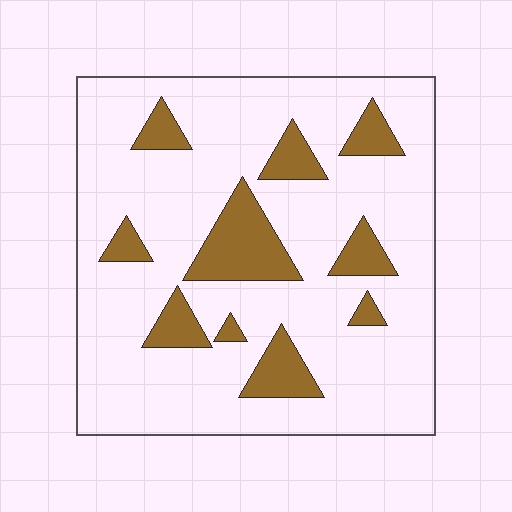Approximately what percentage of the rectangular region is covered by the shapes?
Approximately 20%.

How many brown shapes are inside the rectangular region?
10.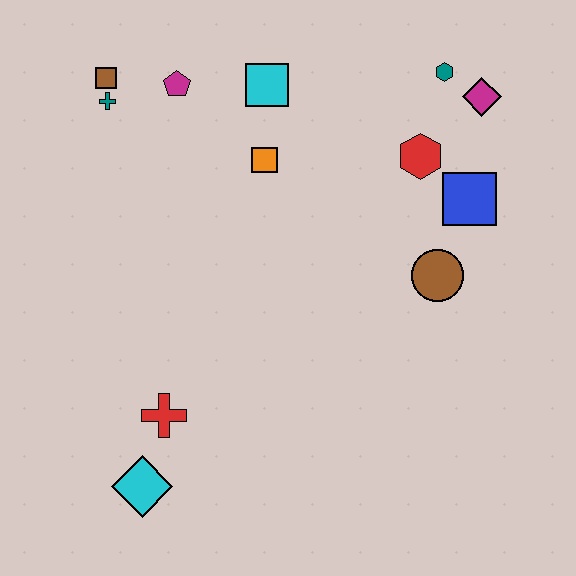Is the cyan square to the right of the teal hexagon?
No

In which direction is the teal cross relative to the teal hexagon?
The teal cross is to the left of the teal hexagon.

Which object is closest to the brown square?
The teal cross is closest to the brown square.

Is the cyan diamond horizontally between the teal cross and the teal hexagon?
Yes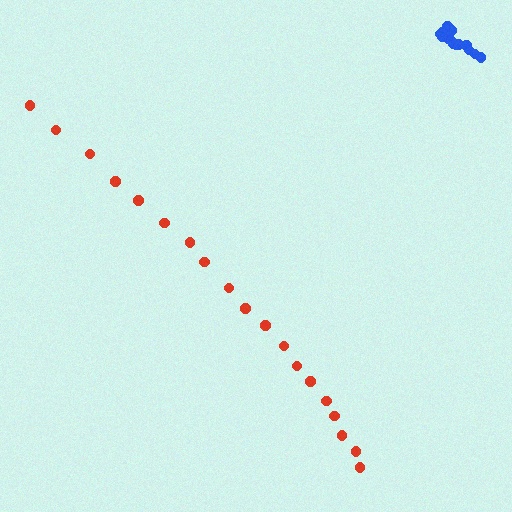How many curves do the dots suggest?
There are 2 distinct paths.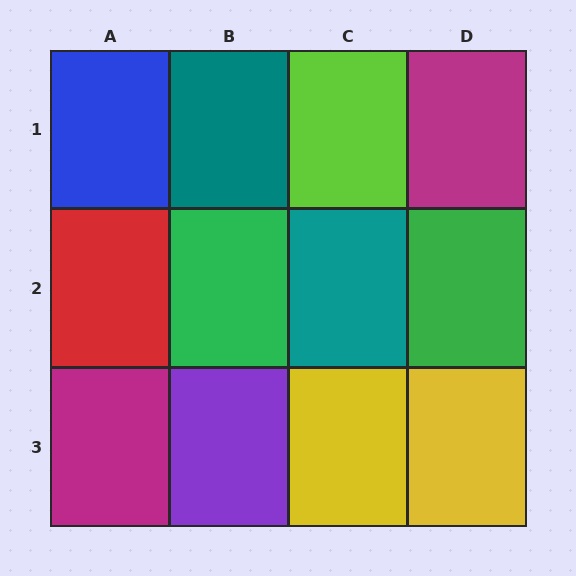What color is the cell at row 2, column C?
Teal.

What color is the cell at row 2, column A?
Red.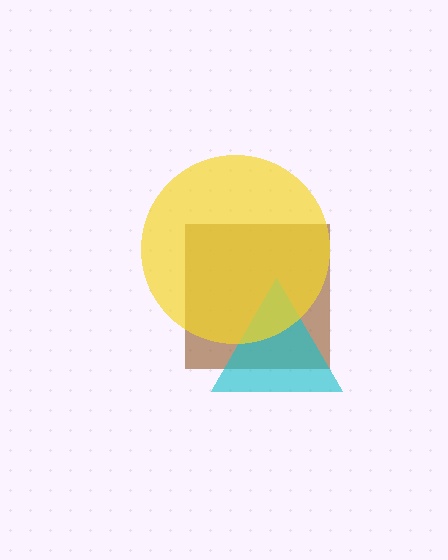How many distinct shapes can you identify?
There are 3 distinct shapes: a brown square, a cyan triangle, a yellow circle.